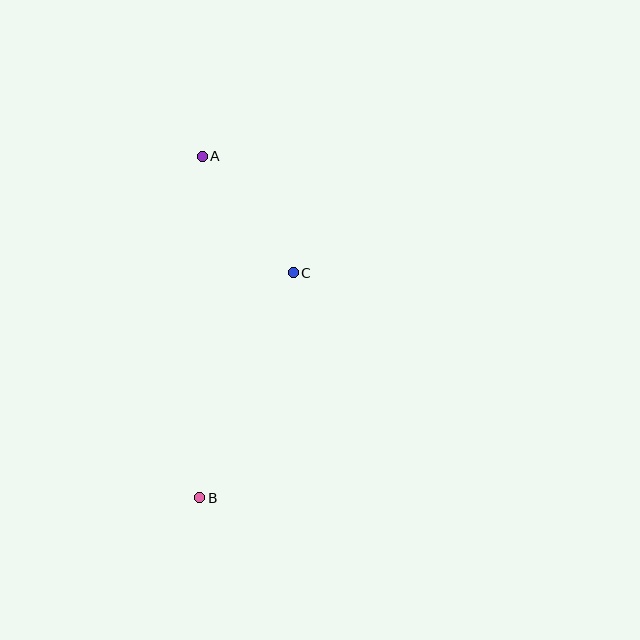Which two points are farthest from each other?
Points A and B are farthest from each other.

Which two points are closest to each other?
Points A and C are closest to each other.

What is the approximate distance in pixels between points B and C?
The distance between B and C is approximately 244 pixels.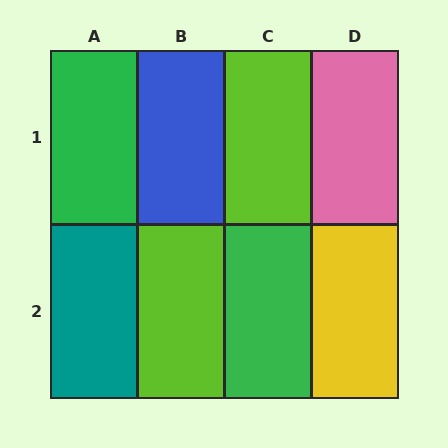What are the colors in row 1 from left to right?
Green, blue, lime, pink.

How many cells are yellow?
1 cell is yellow.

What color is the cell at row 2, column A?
Teal.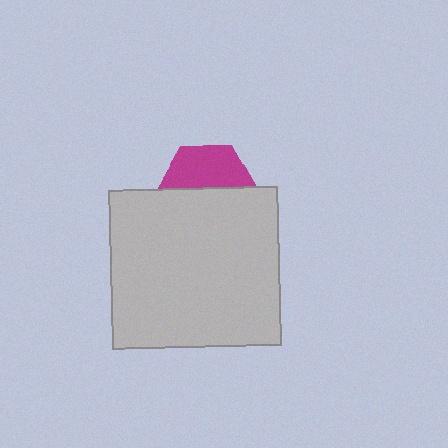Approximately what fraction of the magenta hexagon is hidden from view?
Roughly 53% of the magenta hexagon is hidden behind the light gray rectangle.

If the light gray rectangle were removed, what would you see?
You would see the complete magenta hexagon.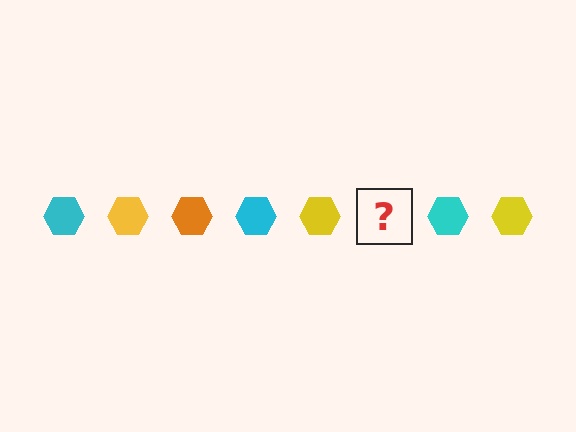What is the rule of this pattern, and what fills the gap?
The rule is that the pattern cycles through cyan, yellow, orange hexagons. The gap should be filled with an orange hexagon.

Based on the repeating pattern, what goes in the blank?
The blank should be an orange hexagon.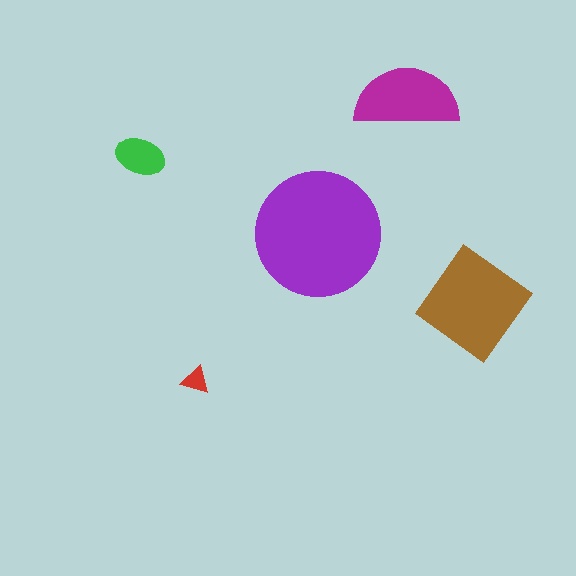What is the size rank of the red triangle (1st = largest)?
5th.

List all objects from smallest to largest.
The red triangle, the green ellipse, the magenta semicircle, the brown diamond, the purple circle.